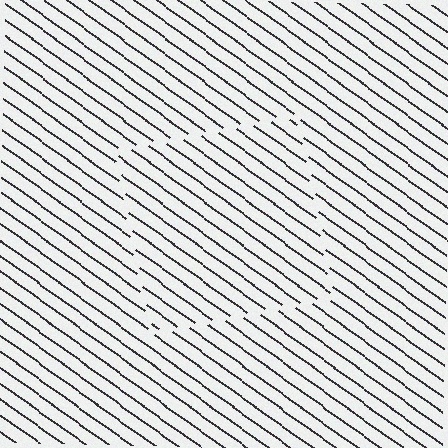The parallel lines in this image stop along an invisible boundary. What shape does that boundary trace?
An illusory square. The interior of the shape contains the same grating, shifted by half a period — the contour is defined by the phase discontinuity where line-ends from the inner and outer gratings abut.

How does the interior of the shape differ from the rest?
The interior of the shape contains the same grating, shifted by half a period — the contour is defined by the phase discontinuity where line-ends from the inner and outer gratings abut.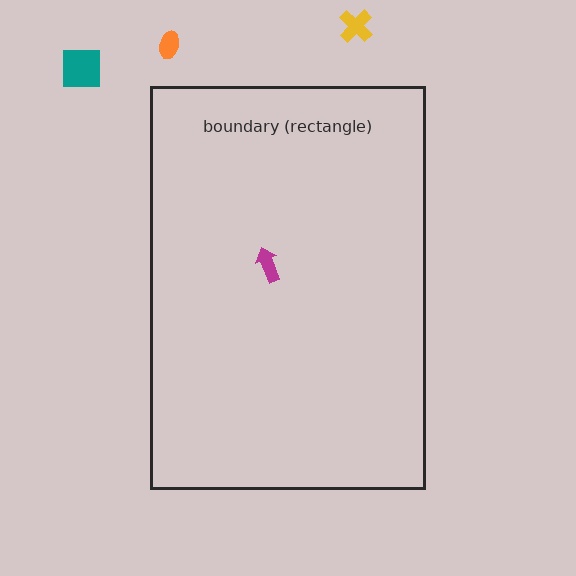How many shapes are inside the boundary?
1 inside, 3 outside.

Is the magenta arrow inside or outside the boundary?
Inside.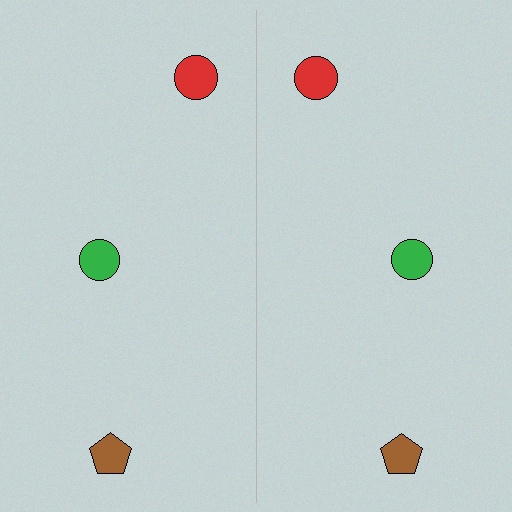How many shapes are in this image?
There are 6 shapes in this image.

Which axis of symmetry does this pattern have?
The pattern has a vertical axis of symmetry running through the center of the image.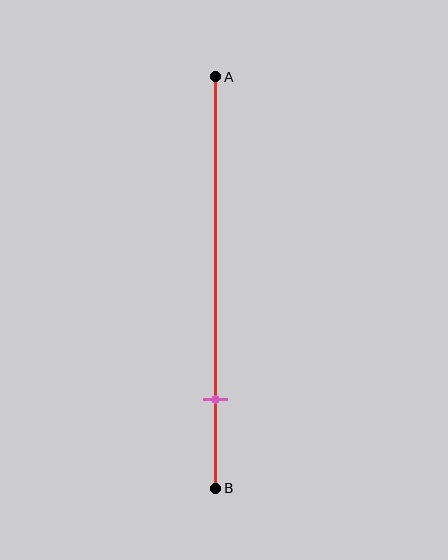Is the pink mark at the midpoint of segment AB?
No, the mark is at about 80% from A, not at the 50% midpoint.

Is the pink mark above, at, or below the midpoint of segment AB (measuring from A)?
The pink mark is below the midpoint of segment AB.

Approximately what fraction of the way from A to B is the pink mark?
The pink mark is approximately 80% of the way from A to B.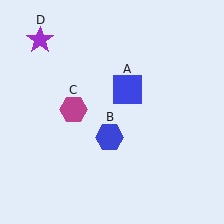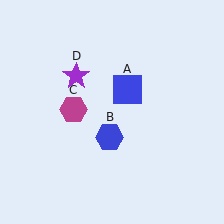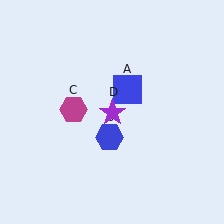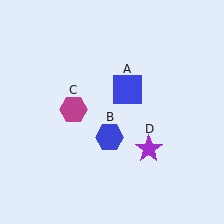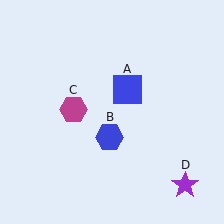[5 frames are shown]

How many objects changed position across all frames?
1 object changed position: purple star (object D).